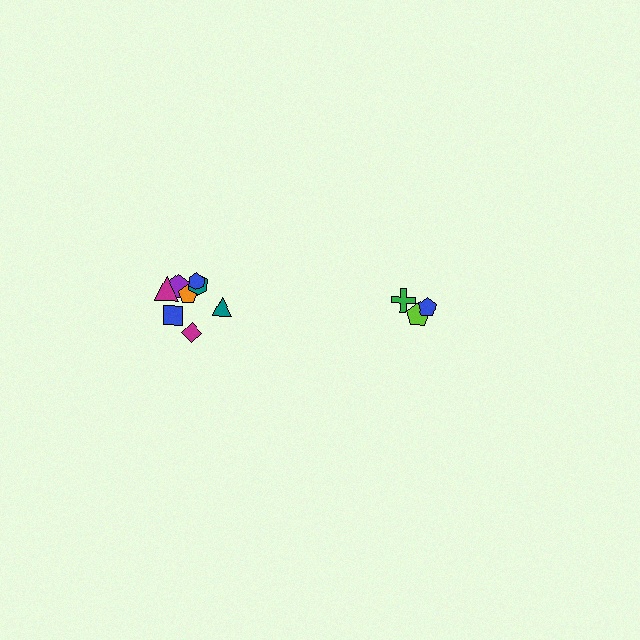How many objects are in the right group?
There are 3 objects.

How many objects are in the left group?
There are 8 objects.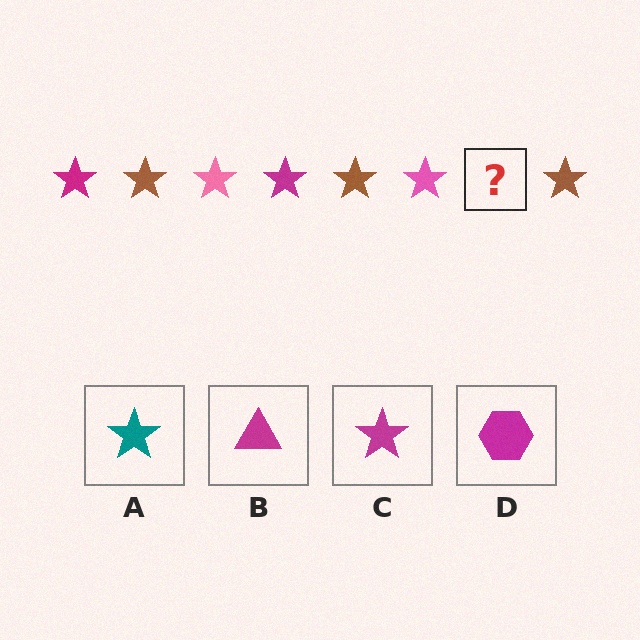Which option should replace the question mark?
Option C.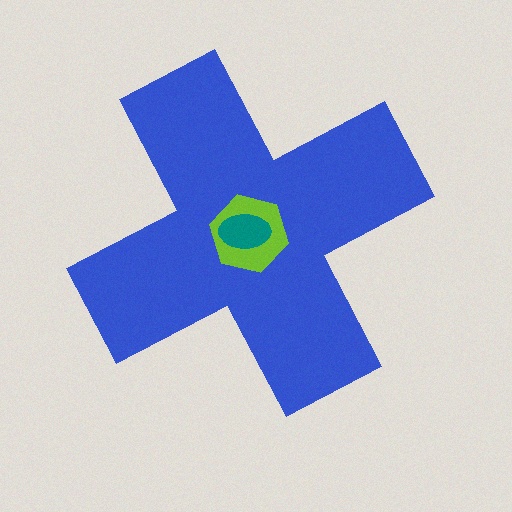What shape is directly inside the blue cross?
The lime hexagon.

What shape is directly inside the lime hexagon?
The teal ellipse.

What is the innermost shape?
The teal ellipse.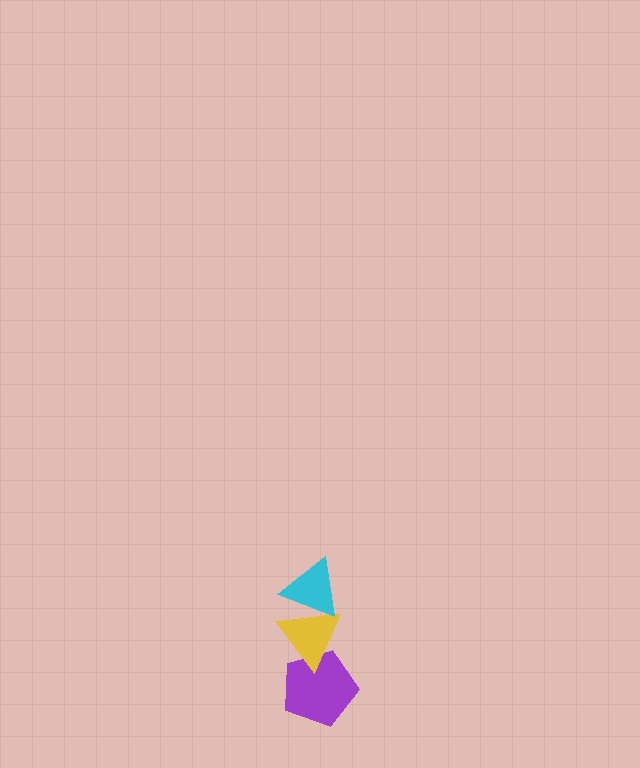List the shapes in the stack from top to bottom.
From top to bottom: the cyan triangle, the yellow triangle, the purple pentagon.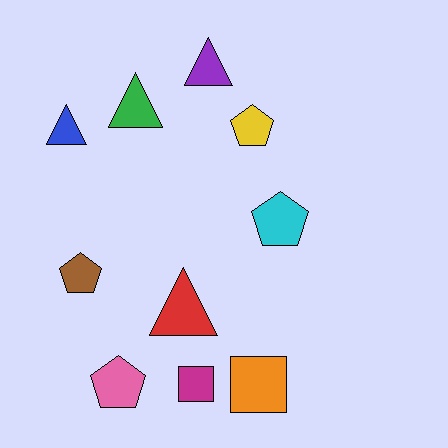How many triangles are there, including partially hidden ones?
There are 4 triangles.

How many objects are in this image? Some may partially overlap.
There are 10 objects.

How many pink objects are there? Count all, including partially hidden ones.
There is 1 pink object.